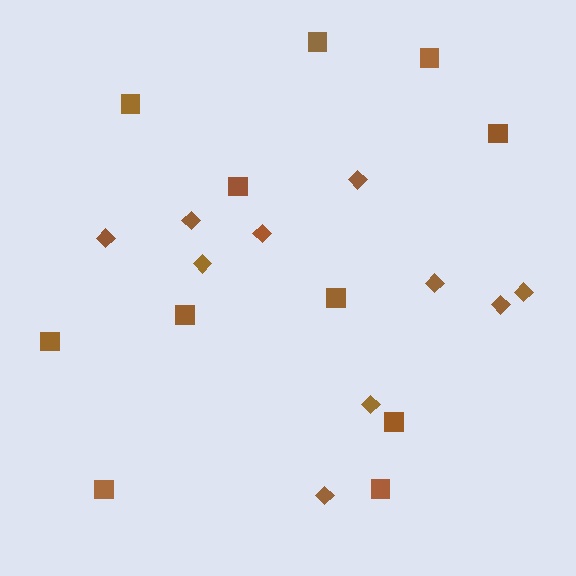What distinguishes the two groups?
There are 2 groups: one group of diamonds (10) and one group of squares (11).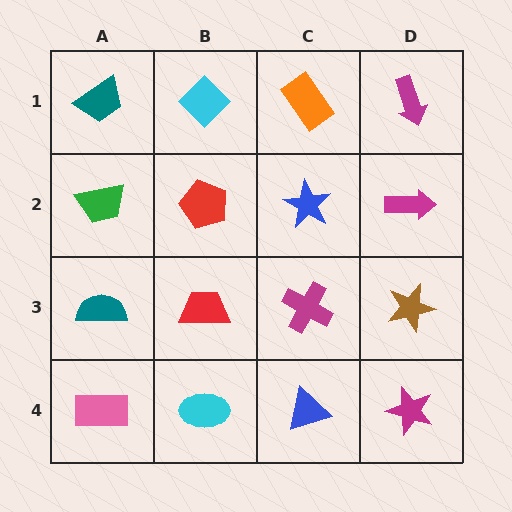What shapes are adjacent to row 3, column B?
A red pentagon (row 2, column B), a cyan ellipse (row 4, column B), a teal semicircle (row 3, column A), a magenta cross (row 3, column C).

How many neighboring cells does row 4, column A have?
2.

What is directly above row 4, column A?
A teal semicircle.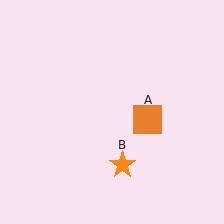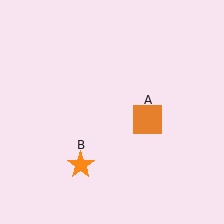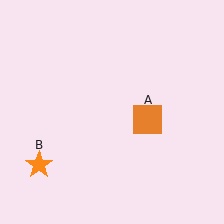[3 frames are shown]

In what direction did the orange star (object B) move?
The orange star (object B) moved left.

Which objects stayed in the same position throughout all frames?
Orange square (object A) remained stationary.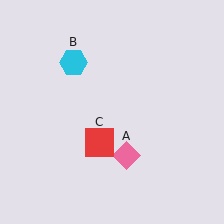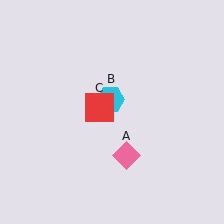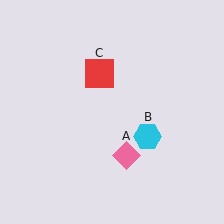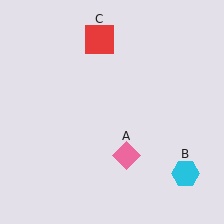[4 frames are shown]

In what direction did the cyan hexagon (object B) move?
The cyan hexagon (object B) moved down and to the right.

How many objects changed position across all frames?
2 objects changed position: cyan hexagon (object B), red square (object C).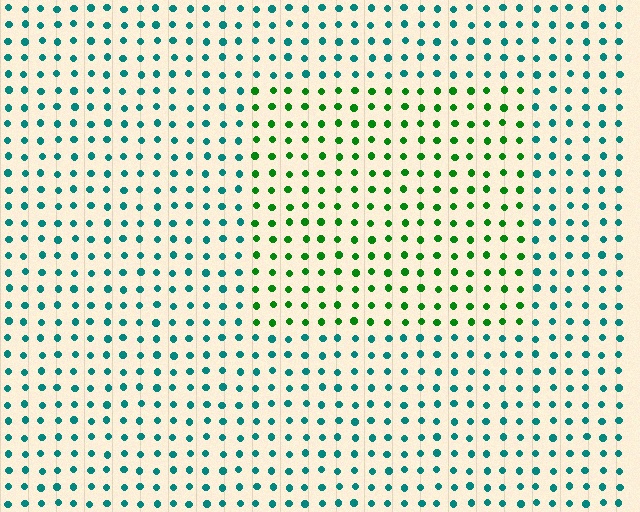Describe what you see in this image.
The image is filled with small teal elements in a uniform arrangement. A rectangle-shaped region is visible where the elements are tinted to a slightly different hue, forming a subtle color boundary.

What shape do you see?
I see a rectangle.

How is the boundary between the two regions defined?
The boundary is defined purely by a slight shift in hue (about 51 degrees). Spacing, size, and orientation are identical on both sides.